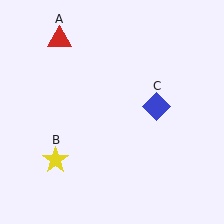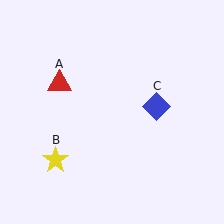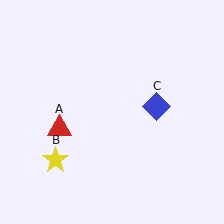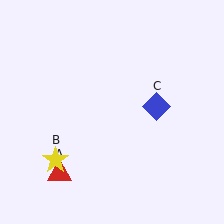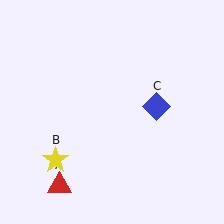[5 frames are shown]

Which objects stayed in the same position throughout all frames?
Yellow star (object B) and blue diamond (object C) remained stationary.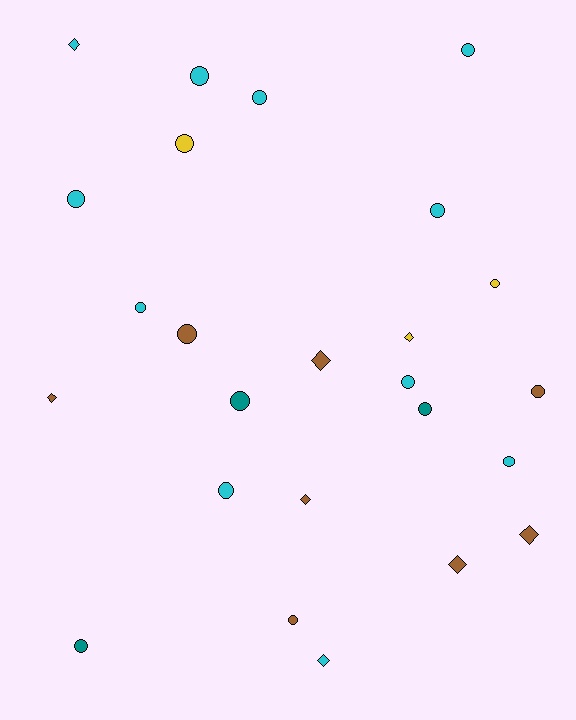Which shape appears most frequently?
Circle, with 17 objects.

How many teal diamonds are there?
There are no teal diamonds.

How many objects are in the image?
There are 25 objects.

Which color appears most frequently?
Cyan, with 11 objects.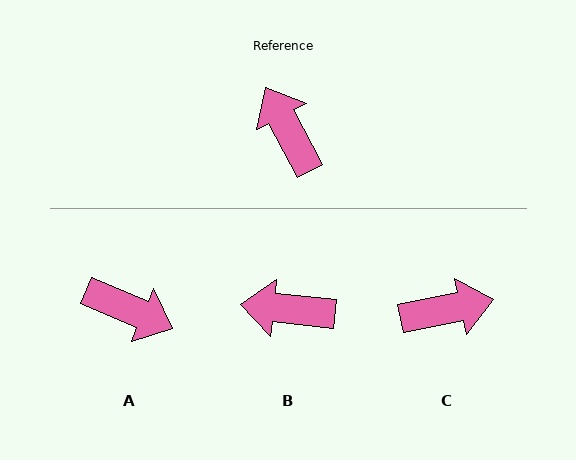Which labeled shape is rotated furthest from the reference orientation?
A, about 141 degrees away.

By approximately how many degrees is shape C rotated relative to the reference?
Approximately 106 degrees clockwise.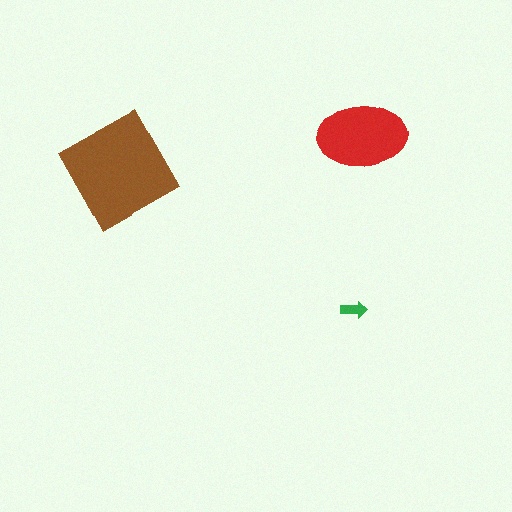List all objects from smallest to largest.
The green arrow, the red ellipse, the brown diamond.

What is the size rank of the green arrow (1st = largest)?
3rd.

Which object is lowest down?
The green arrow is bottommost.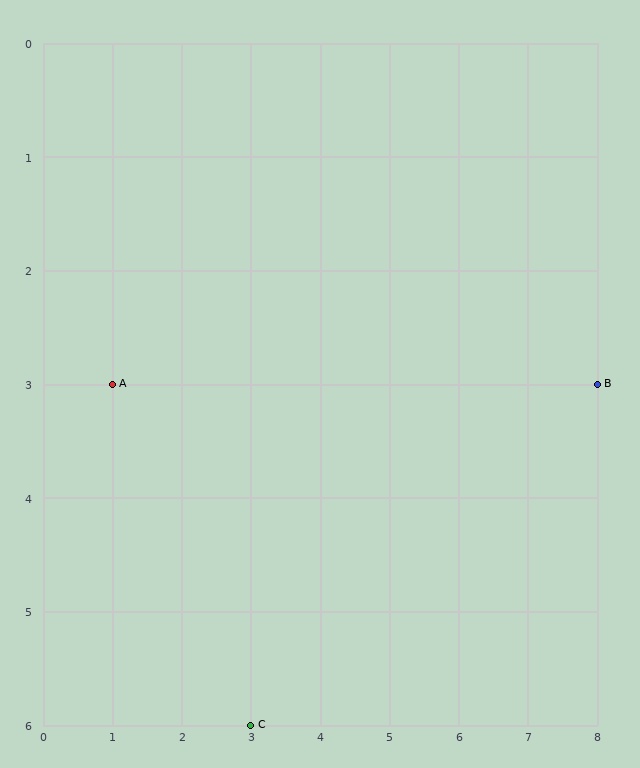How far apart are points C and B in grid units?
Points C and B are 5 columns and 3 rows apart (about 5.8 grid units diagonally).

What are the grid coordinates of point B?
Point B is at grid coordinates (8, 3).